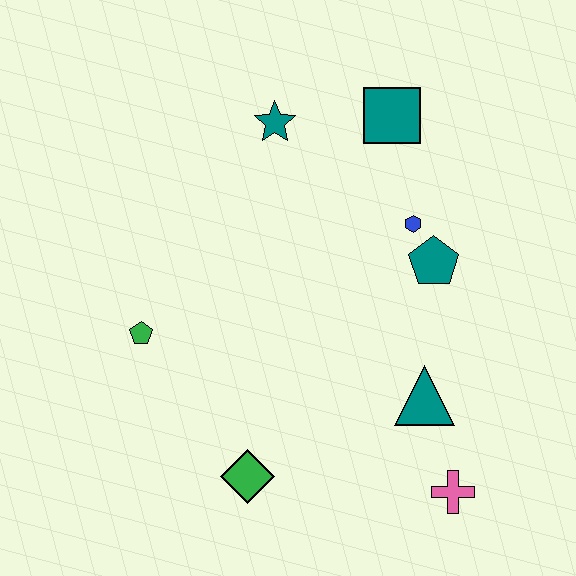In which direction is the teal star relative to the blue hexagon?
The teal star is to the left of the blue hexagon.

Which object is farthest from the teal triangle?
The teal star is farthest from the teal triangle.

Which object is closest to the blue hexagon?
The teal pentagon is closest to the blue hexagon.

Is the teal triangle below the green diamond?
No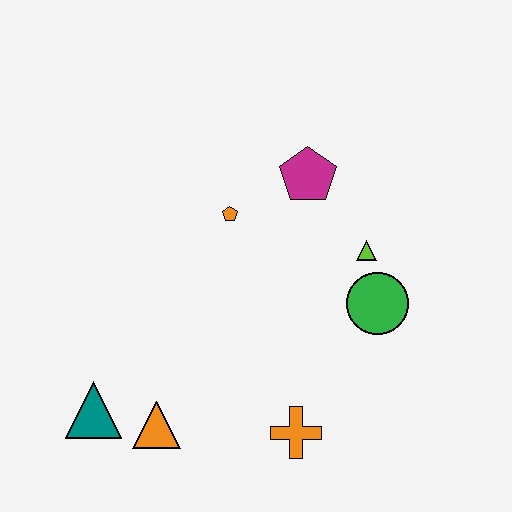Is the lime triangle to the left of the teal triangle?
No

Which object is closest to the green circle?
The lime triangle is closest to the green circle.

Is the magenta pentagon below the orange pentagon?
No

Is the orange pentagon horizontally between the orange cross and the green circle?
No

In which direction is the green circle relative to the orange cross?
The green circle is above the orange cross.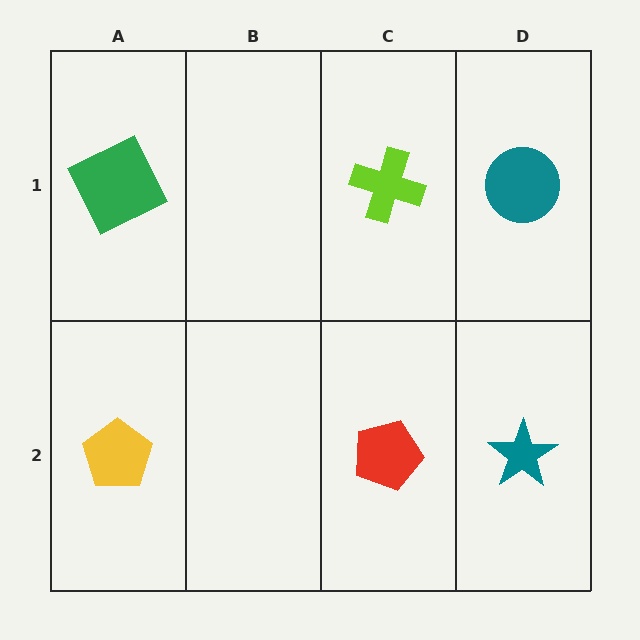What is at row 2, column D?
A teal star.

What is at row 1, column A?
A green square.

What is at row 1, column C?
A lime cross.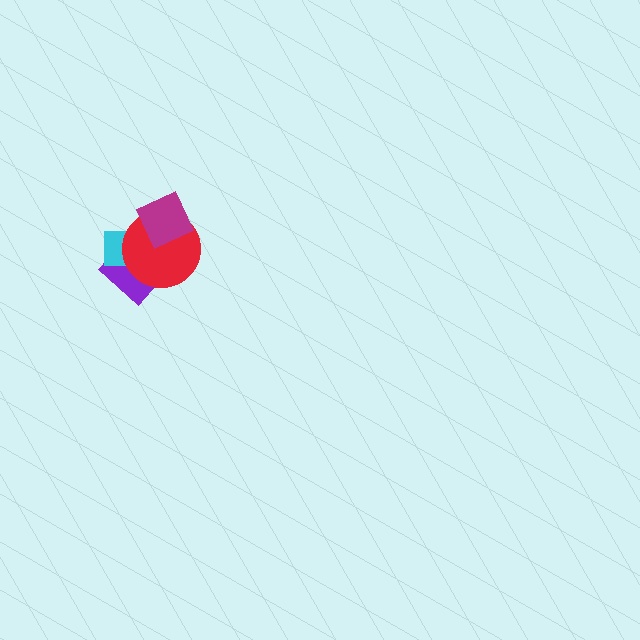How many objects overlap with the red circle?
3 objects overlap with the red circle.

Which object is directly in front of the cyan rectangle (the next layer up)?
The red circle is directly in front of the cyan rectangle.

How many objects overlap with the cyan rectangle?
3 objects overlap with the cyan rectangle.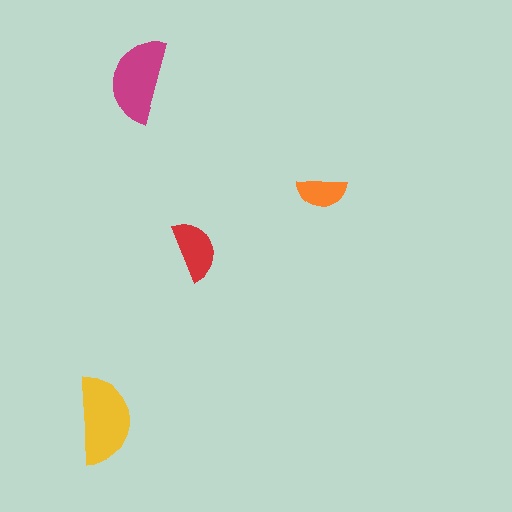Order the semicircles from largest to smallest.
the yellow one, the magenta one, the red one, the orange one.